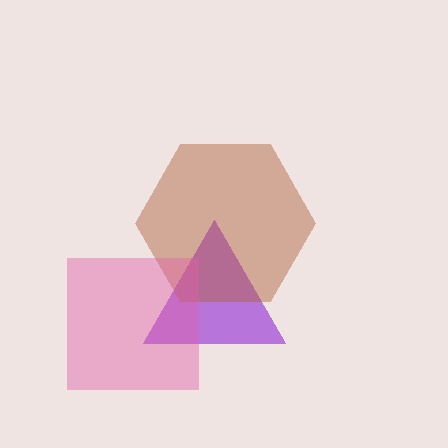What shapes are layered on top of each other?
The layered shapes are: a purple triangle, a brown hexagon, a pink square.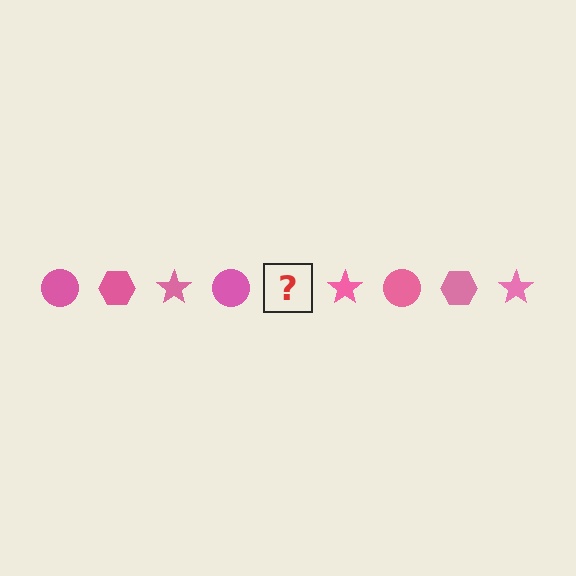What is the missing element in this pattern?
The missing element is a pink hexagon.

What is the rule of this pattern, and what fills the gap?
The rule is that the pattern cycles through circle, hexagon, star shapes in pink. The gap should be filled with a pink hexagon.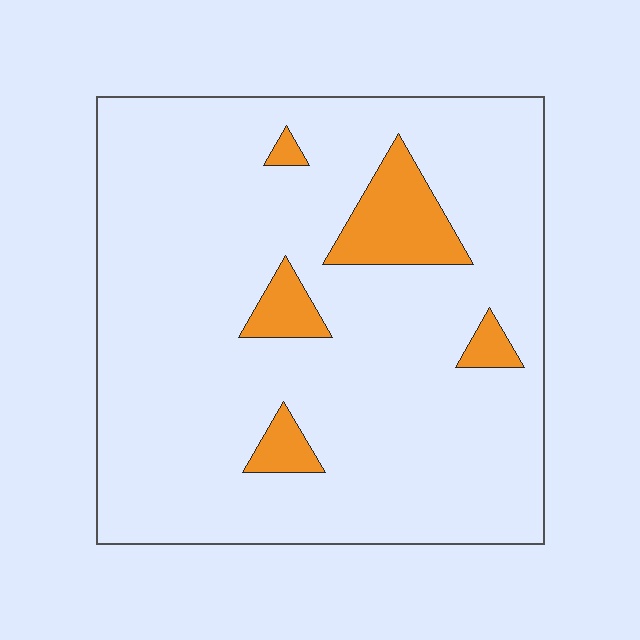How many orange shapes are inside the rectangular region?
5.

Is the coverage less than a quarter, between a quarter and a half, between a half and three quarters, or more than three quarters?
Less than a quarter.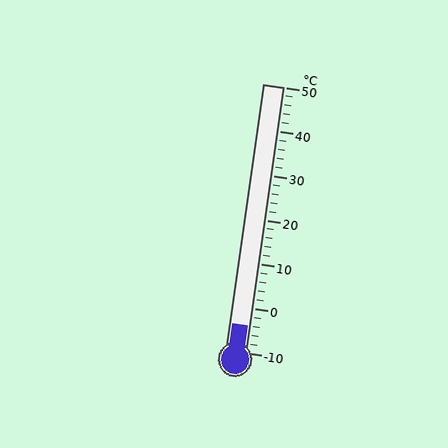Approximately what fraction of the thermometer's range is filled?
The thermometer is filled to approximately 10% of its range.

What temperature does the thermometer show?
The thermometer shows approximately -4°C.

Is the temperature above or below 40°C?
The temperature is below 40°C.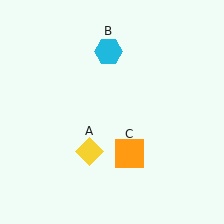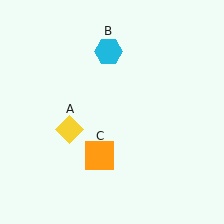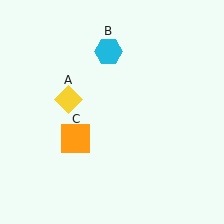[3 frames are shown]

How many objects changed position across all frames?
2 objects changed position: yellow diamond (object A), orange square (object C).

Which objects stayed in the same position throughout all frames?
Cyan hexagon (object B) remained stationary.